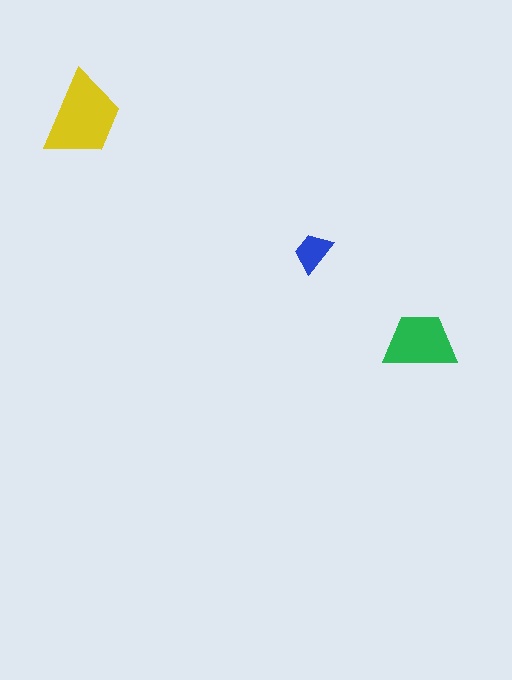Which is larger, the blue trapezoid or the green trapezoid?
The green one.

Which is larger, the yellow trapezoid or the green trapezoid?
The yellow one.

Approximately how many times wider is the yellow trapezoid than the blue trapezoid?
About 2 times wider.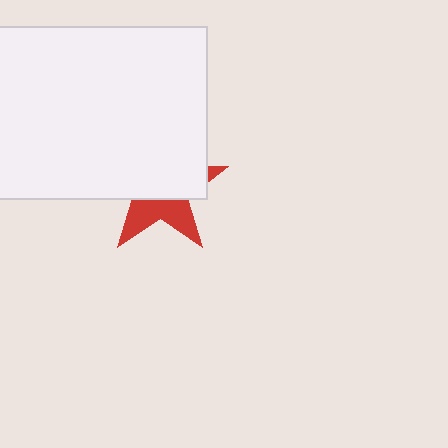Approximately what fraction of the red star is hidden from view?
Roughly 62% of the red star is hidden behind the white rectangle.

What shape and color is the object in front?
The object in front is a white rectangle.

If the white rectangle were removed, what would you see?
You would see the complete red star.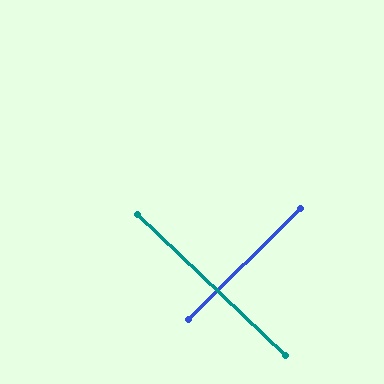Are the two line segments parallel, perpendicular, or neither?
Perpendicular — they meet at approximately 88°.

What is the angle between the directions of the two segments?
Approximately 88 degrees.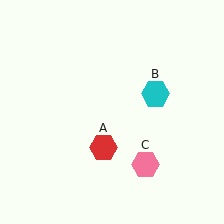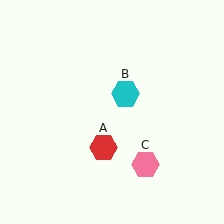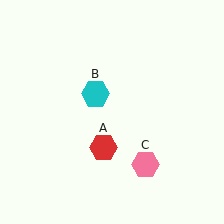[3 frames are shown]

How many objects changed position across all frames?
1 object changed position: cyan hexagon (object B).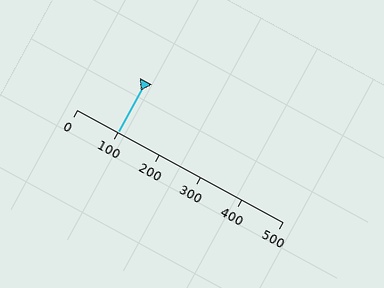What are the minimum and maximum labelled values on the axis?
The axis runs from 0 to 500.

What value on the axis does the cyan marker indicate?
The marker indicates approximately 100.